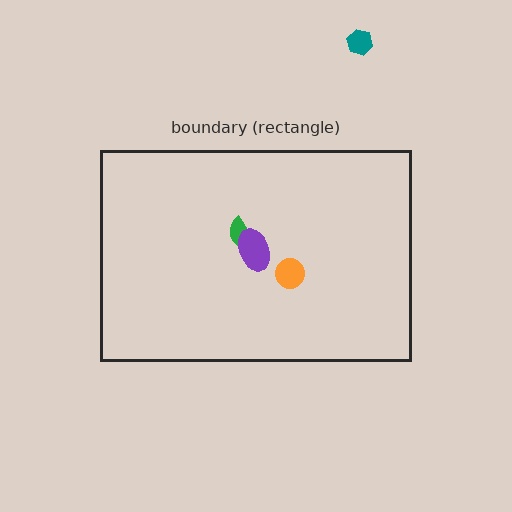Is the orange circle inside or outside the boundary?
Inside.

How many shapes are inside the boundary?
3 inside, 1 outside.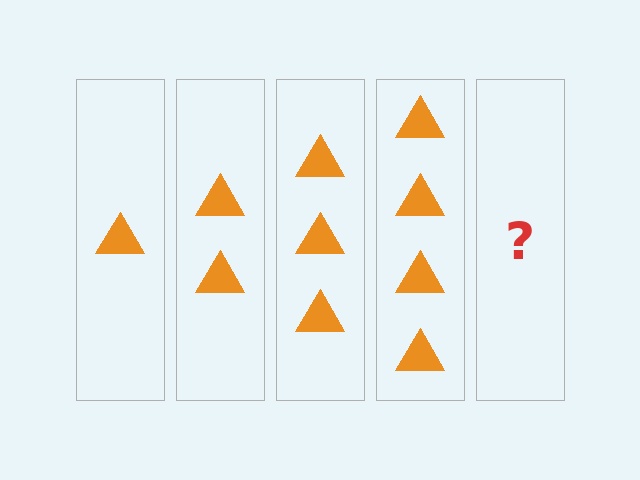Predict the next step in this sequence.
The next step is 5 triangles.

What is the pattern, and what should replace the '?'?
The pattern is that each step adds one more triangle. The '?' should be 5 triangles.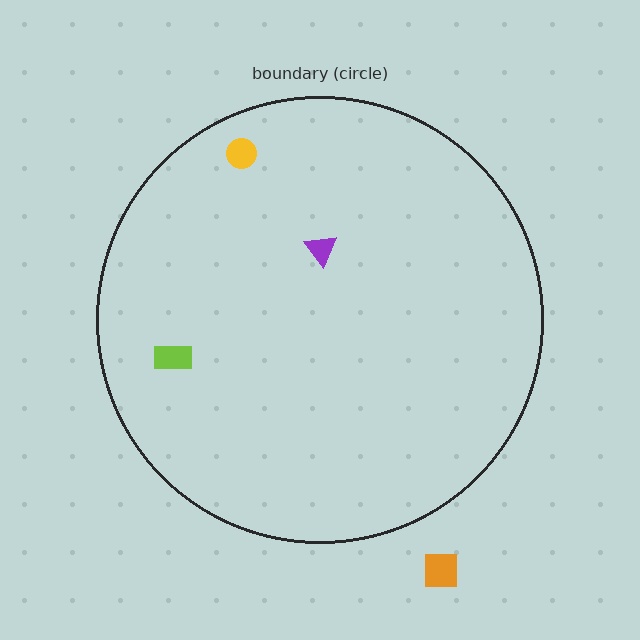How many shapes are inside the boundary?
3 inside, 1 outside.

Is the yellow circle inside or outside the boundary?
Inside.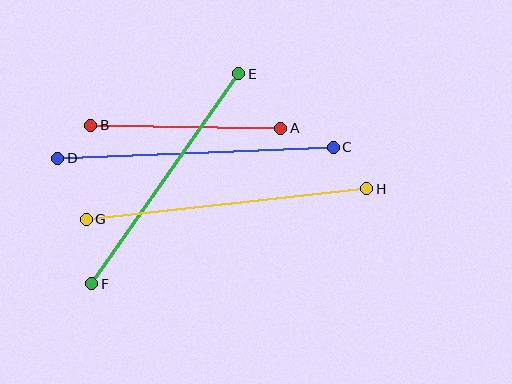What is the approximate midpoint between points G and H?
The midpoint is at approximately (226, 204) pixels.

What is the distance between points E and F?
The distance is approximately 256 pixels.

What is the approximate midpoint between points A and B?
The midpoint is at approximately (186, 127) pixels.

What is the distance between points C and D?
The distance is approximately 276 pixels.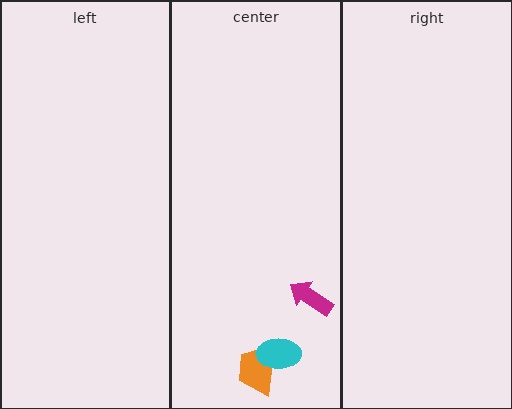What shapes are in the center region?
The magenta arrow, the orange trapezoid, the cyan ellipse.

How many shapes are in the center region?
3.